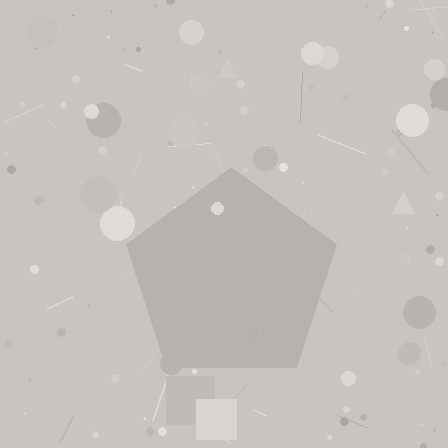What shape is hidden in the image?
A pentagon is hidden in the image.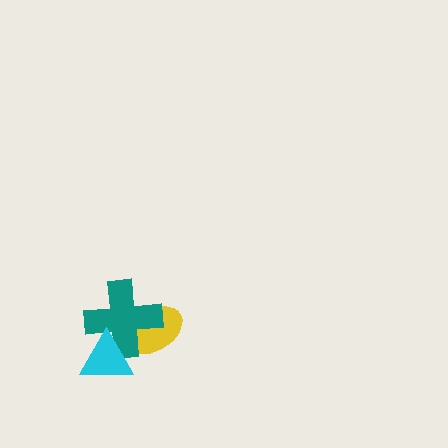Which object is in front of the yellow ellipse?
The teal cross is in front of the yellow ellipse.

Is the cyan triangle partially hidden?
No, no other shape covers it.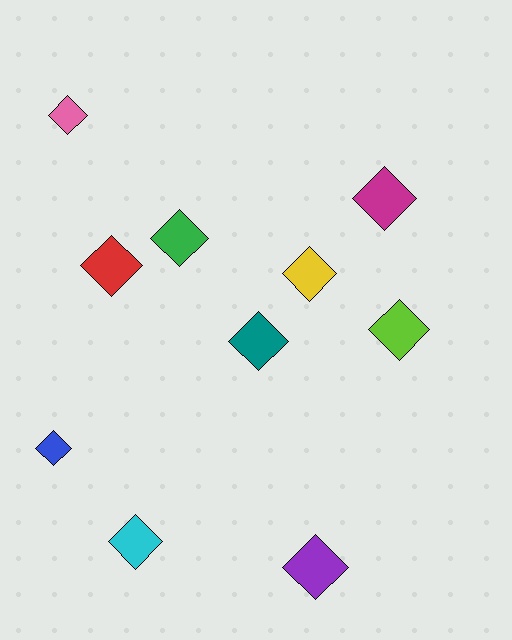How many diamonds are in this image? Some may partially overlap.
There are 10 diamonds.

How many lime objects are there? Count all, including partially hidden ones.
There is 1 lime object.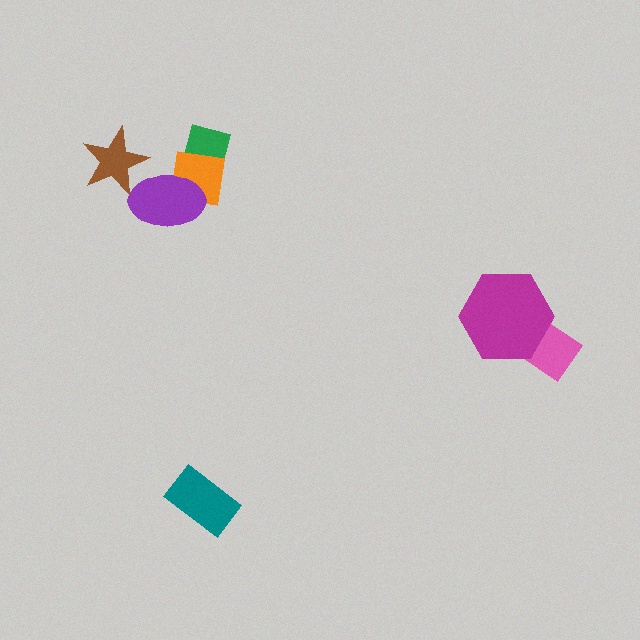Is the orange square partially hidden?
Yes, it is partially covered by another shape.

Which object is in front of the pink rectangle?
The magenta hexagon is in front of the pink rectangle.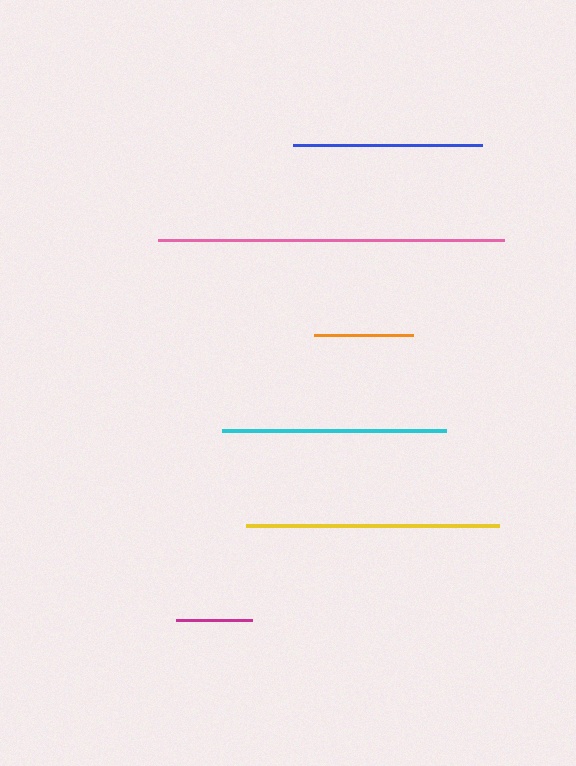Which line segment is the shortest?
The magenta line is the shortest at approximately 76 pixels.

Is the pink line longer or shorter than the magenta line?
The pink line is longer than the magenta line.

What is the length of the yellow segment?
The yellow segment is approximately 253 pixels long.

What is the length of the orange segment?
The orange segment is approximately 99 pixels long.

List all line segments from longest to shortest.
From longest to shortest: pink, yellow, cyan, blue, orange, magenta.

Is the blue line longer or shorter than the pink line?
The pink line is longer than the blue line.